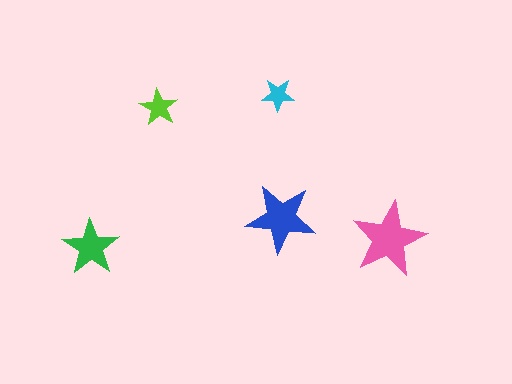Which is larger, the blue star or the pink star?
The pink one.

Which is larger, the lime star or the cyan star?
The lime one.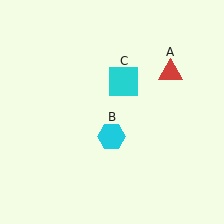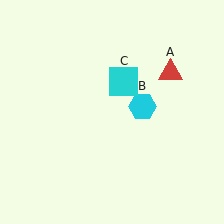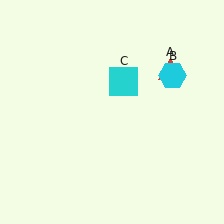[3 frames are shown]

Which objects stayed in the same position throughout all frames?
Red triangle (object A) and cyan square (object C) remained stationary.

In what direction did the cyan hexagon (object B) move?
The cyan hexagon (object B) moved up and to the right.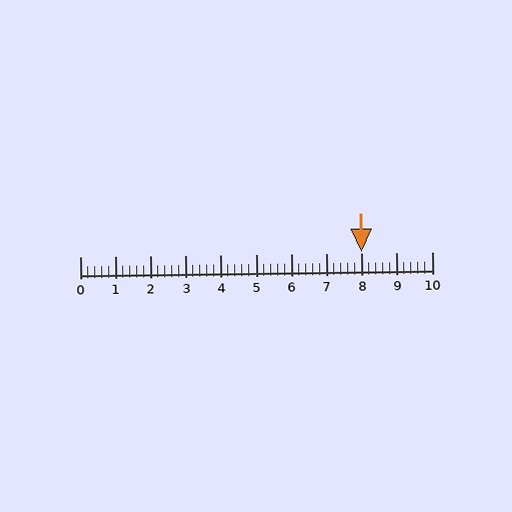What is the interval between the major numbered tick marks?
The major tick marks are spaced 1 units apart.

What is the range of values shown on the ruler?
The ruler shows values from 0 to 10.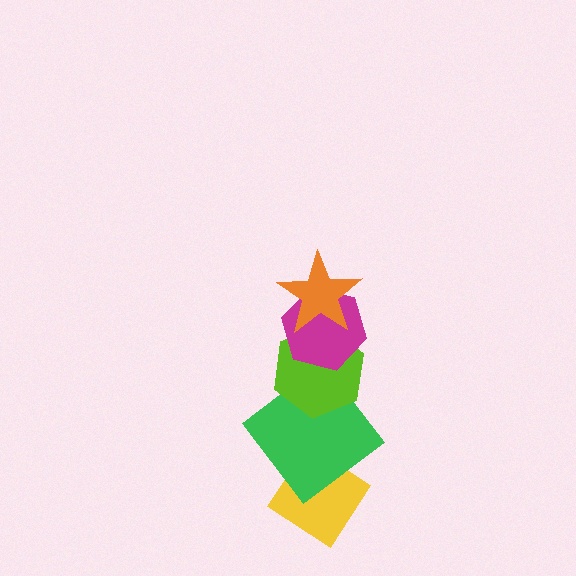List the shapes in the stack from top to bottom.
From top to bottom: the orange star, the magenta hexagon, the lime hexagon, the green diamond, the yellow diamond.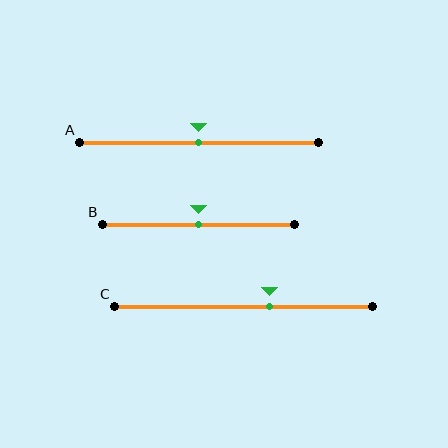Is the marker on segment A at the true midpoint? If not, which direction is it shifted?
Yes, the marker on segment A is at the true midpoint.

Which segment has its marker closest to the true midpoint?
Segment A has its marker closest to the true midpoint.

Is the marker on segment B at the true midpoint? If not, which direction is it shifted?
Yes, the marker on segment B is at the true midpoint.